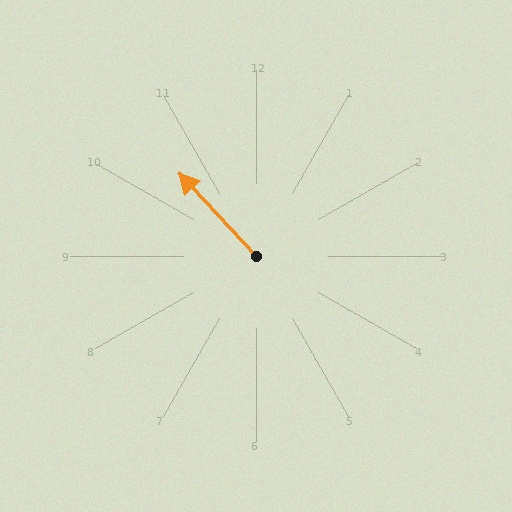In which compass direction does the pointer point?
Northwest.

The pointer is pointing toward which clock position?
Roughly 11 o'clock.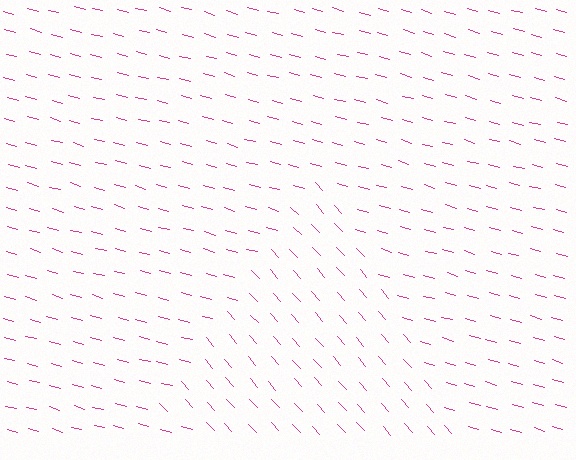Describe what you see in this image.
The image is filled with small magenta line segments. A triangle region in the image has lines oriented differently from the surrounding lines, creating a visible texture boundary.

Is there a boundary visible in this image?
Yes, there is a texture boundary formed by a change in line orientation.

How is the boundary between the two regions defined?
The boundary is defined purely by a change in line orientation (approximately 33 degrees difference). All lines are the same color and thickness.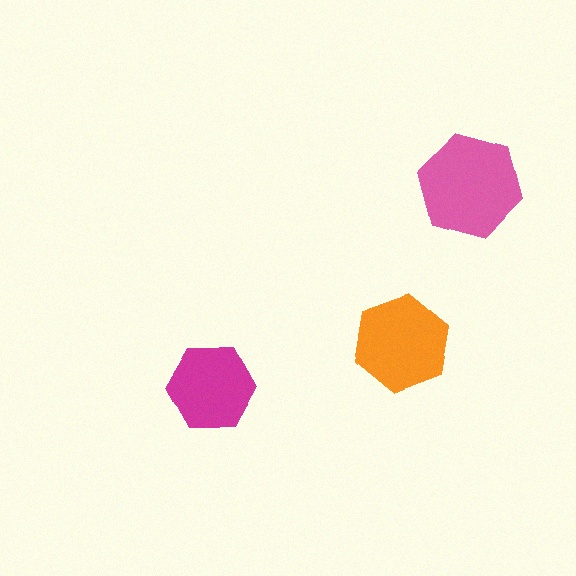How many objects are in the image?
There are 3 objects in the image.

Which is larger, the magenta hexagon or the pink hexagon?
The pink one.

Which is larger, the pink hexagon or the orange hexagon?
The pink one.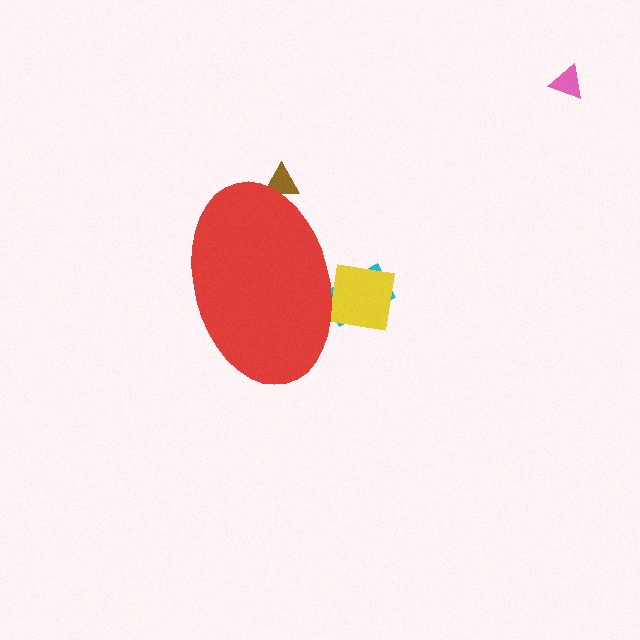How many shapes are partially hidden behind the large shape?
3 shapes are partially hidden.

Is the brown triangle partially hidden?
Yes, the brown triangle is partially hidden behind the red ellipse.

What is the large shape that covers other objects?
A red ellipse.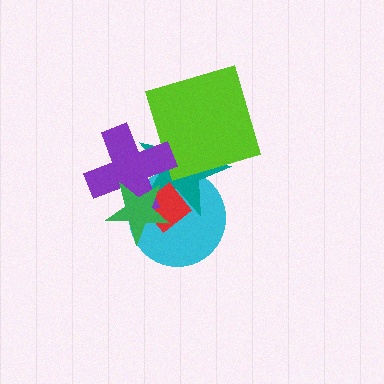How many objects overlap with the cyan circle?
4 objects overlap with the cyan circle.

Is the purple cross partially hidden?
Yes, it is partially covered by another shape.